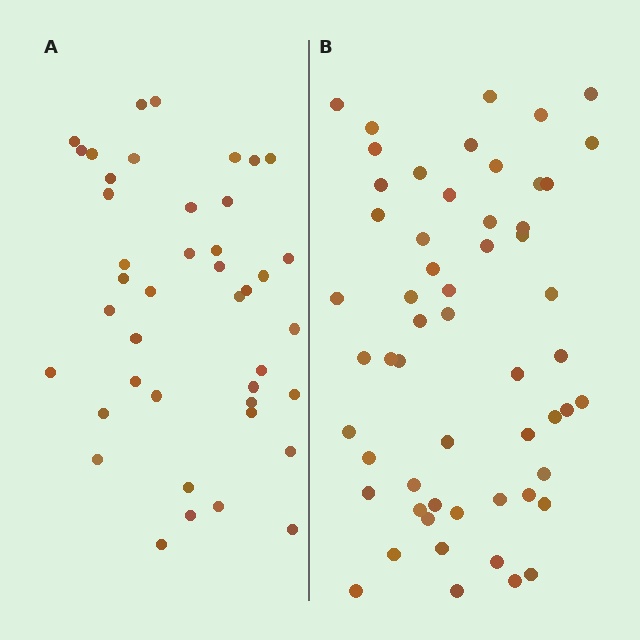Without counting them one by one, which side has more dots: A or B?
Region B (the right region) has more dots.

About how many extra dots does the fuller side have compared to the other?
Region B has approximately 15 more dots than region A.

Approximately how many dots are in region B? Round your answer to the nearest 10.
About 60 dots. (The exact count is 56, which rounds to 60.)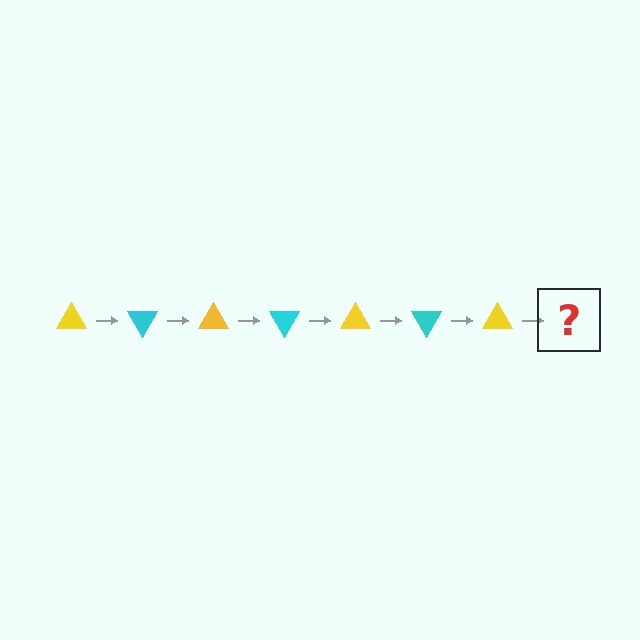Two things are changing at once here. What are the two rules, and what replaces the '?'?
The two rules are that it rotates 60 degrees each step and the color cycles through yellow and cyan. The '?' should be a cyan triangle, rotated 420 degrees from the start.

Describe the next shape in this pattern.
It should be a cyan triangle, rotated 420 degrees from the start.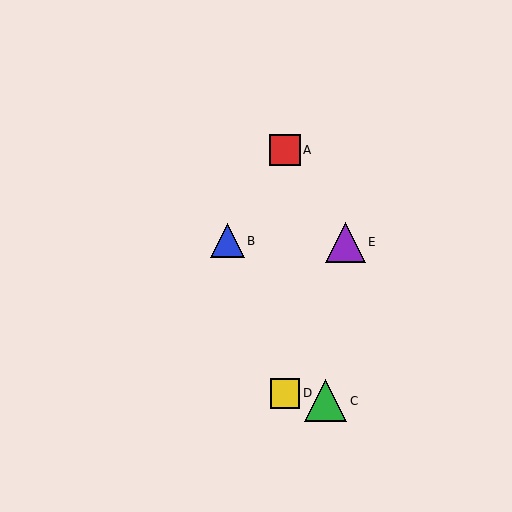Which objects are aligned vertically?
Objects A, D are aligned vertically.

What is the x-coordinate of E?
Object E is at x≈345.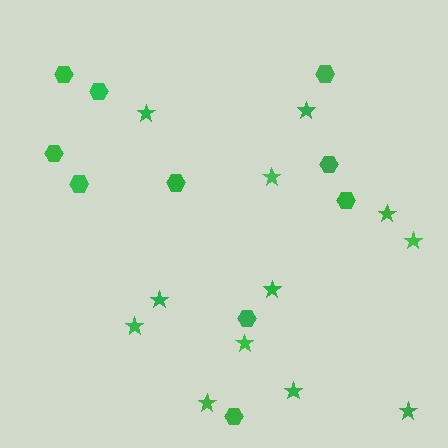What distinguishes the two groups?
There are 2 groups: one group of stars (12) and one group of hexagons (10).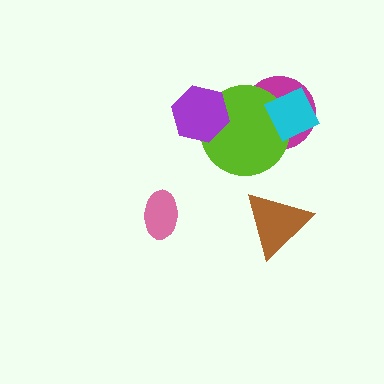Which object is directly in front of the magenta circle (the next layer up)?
The lime circle is directly in front of the magenta circle.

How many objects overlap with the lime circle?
3 objects overlap with the lime circle.